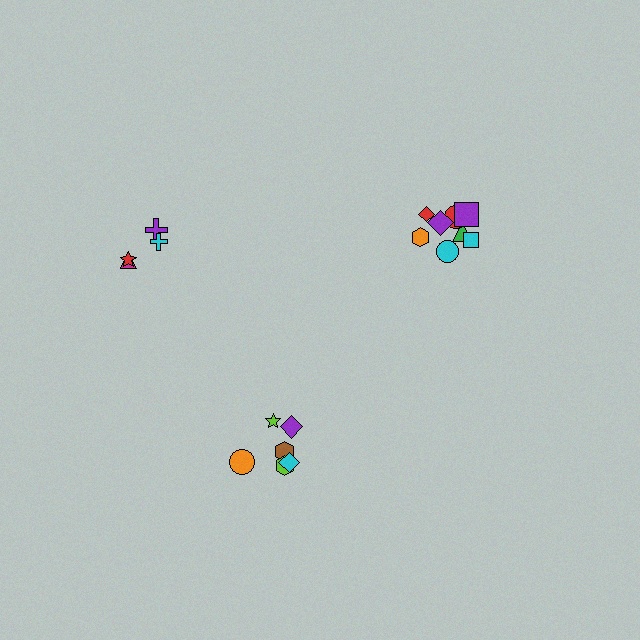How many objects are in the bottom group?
There are 6 objects.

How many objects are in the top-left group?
There are 4 objects.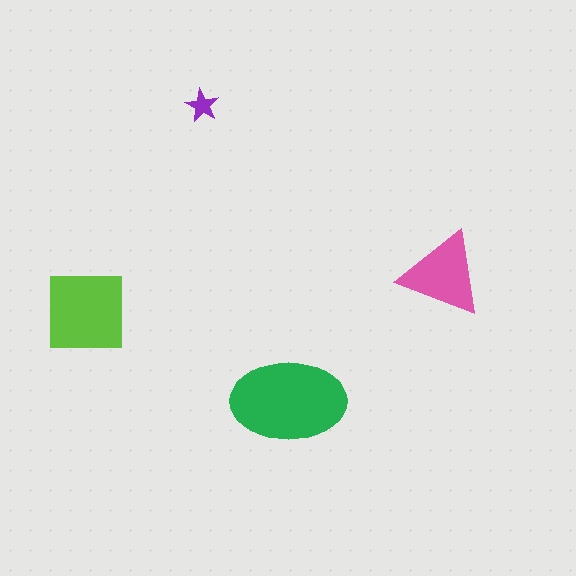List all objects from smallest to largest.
The purple star, the pink triangle, the lime square, the green ellipse.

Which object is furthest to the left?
The lime square is leftmost.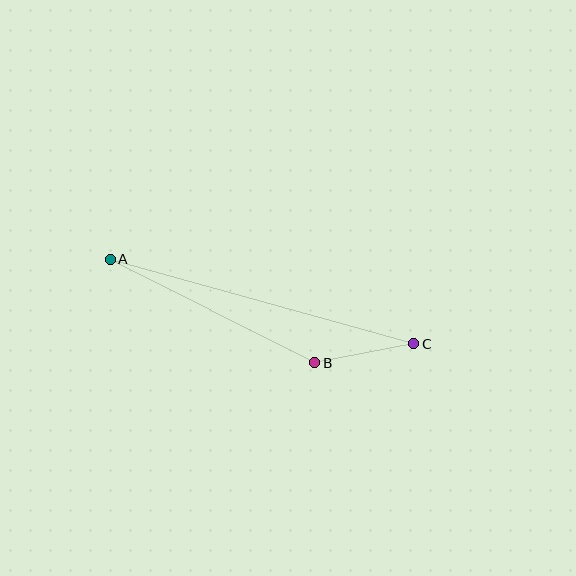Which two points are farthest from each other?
Points A and C are farthest from each other.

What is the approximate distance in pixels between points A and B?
The distance between A and B is approximately 229 pixels.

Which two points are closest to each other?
Points B and C are closest to each other.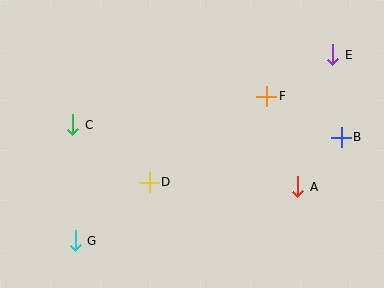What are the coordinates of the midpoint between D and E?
The midpoint between D and E is at (241, 118).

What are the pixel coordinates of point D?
Point D is at (149, 182).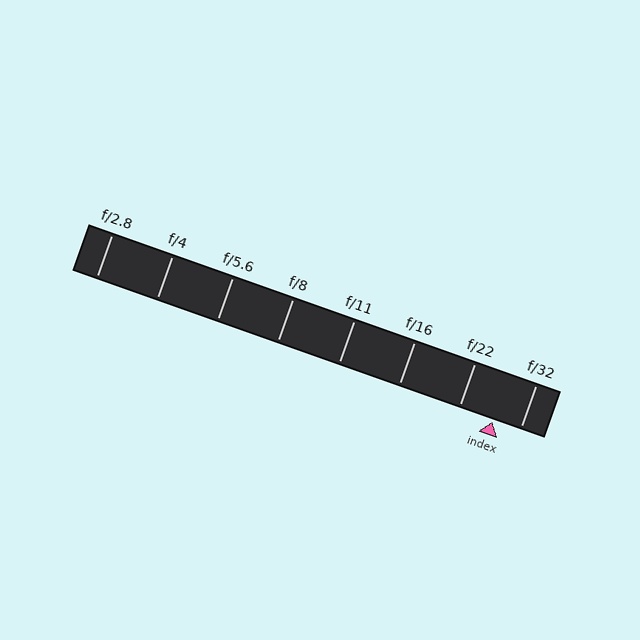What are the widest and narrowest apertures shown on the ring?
The widest aperture shown is f/2.8 and the narrowest is f/32.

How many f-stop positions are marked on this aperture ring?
There are 8 f-stop positions marked.